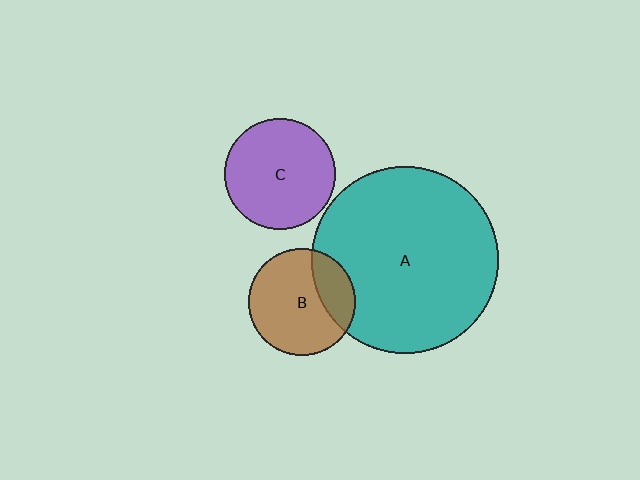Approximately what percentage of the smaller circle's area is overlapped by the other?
Approximately 25%.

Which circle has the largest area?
Circle A (teal).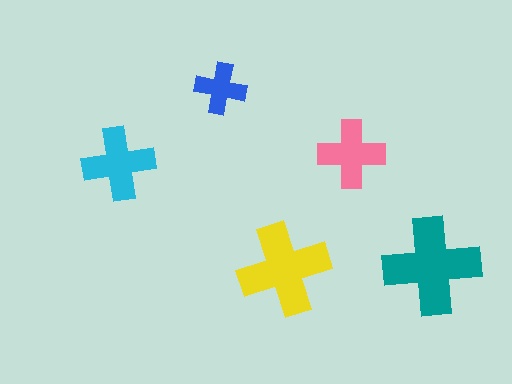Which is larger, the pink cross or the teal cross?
The teal one.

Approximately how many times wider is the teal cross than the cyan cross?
About 1.5 times wider.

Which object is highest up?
The blue cross is topmost.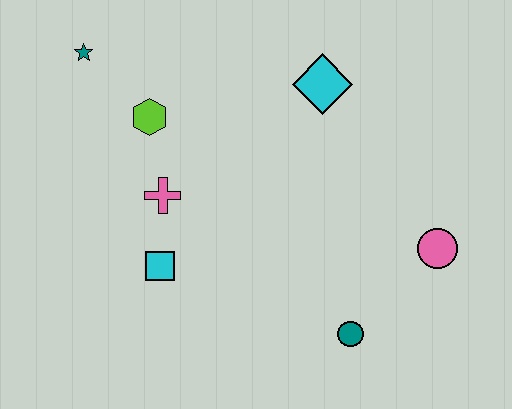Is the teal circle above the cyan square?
No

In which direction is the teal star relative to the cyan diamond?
The teal star is to the left of the cyan diamond.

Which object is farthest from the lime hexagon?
The pink circle is farthest from the lime hexagon.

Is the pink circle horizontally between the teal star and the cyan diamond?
No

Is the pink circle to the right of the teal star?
Yes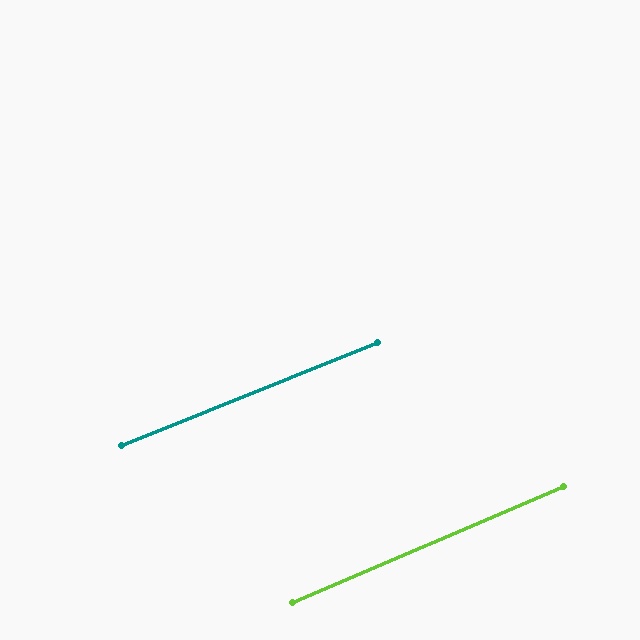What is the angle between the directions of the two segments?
Approximately 1 degree.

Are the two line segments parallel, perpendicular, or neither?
Parallel — their directions differ by only 1.3°.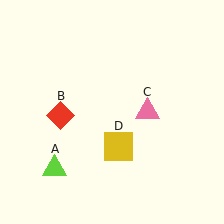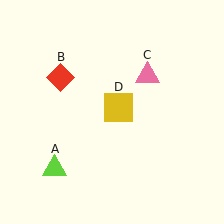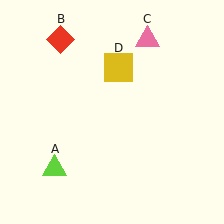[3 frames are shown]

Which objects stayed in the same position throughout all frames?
Lime triangle (object A) remained stationary.